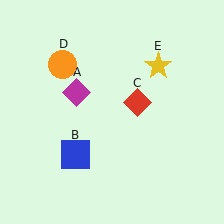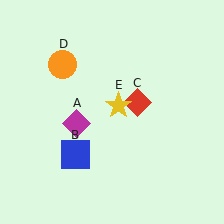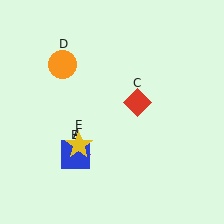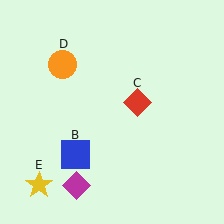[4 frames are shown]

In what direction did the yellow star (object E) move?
The yellow star (object E) moved down and to the left.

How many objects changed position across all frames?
2 objects changed position: magenta diamond (object A), yellow star (object E).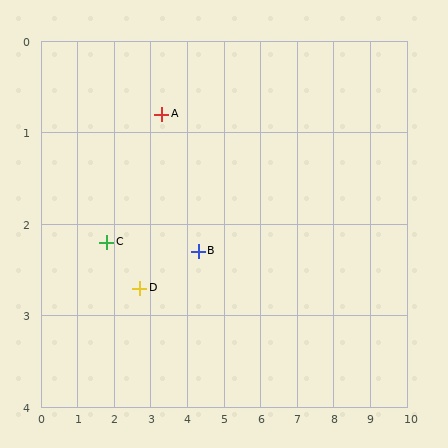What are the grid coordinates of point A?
Point A is at approximately (3.3, 0.8).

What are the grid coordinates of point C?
Point C is at approximately (1.8, 2.2).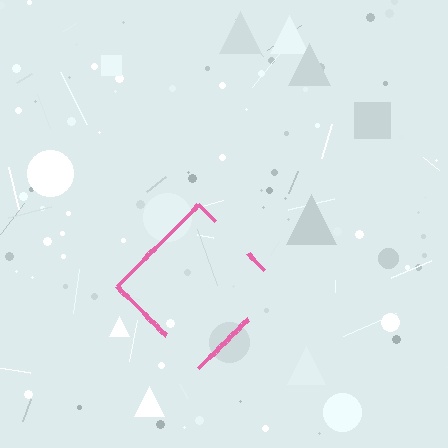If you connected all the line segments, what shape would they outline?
They would outline a diamond.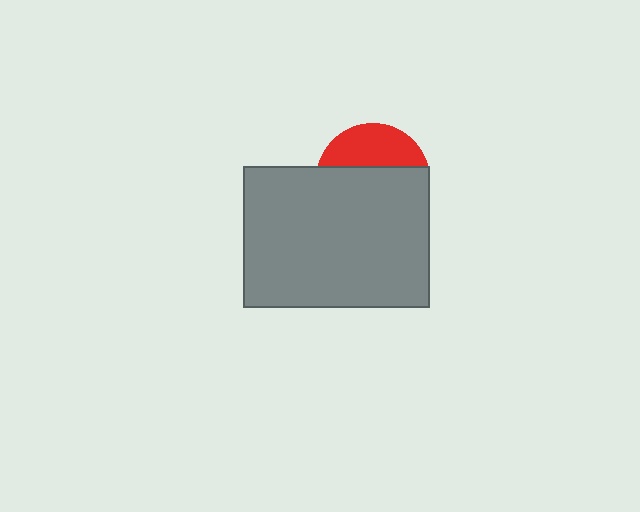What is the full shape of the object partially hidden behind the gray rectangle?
The partially hidden object is a red circle.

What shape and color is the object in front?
The object in front is a gray rectangle.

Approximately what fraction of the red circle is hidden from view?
Roughly 66% of the red circle is hidden behind the gray rectangle.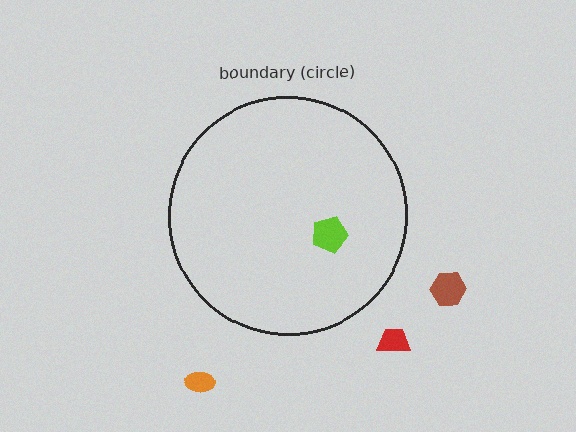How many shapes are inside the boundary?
1 inside, 3 outside.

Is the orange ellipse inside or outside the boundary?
Outside.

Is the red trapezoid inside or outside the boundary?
Outside.